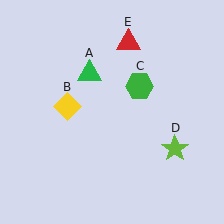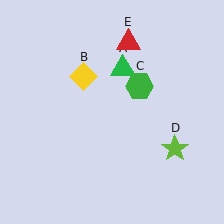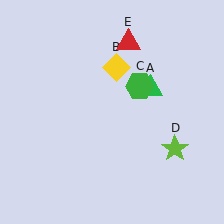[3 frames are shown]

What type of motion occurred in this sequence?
The green triangle (object A), yellow diamond (object B) rotated clockwise around the center of the scene.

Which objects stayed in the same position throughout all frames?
Green hexagon (object C) and lime star (object D) and red triangle (object E) remained stationary.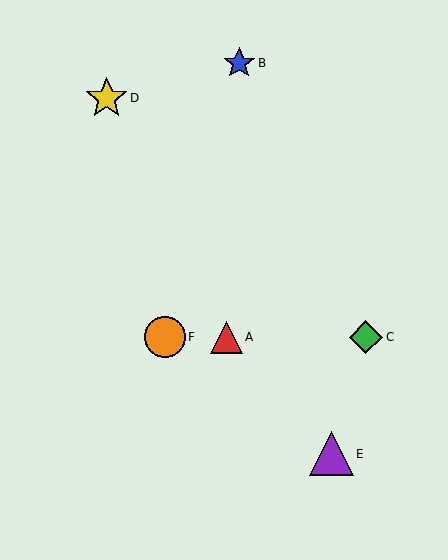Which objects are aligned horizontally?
Objects A, C, F are aligned horizontally.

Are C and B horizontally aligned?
No, C is at y≈337 and B is at y≈63.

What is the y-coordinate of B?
Object B is at y≈63.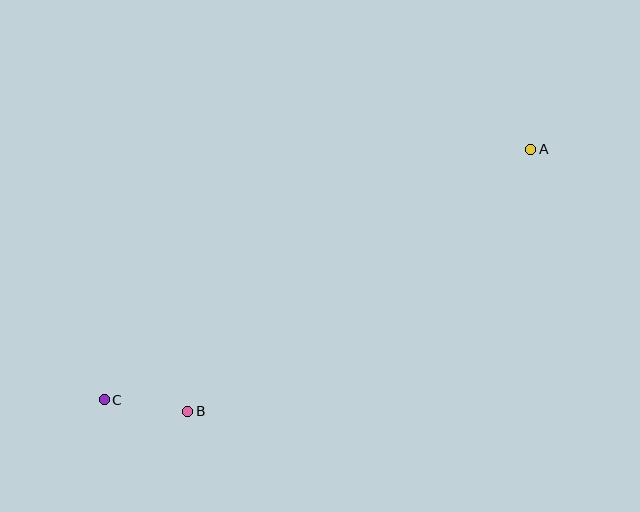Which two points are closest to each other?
Points B and C are closest to each other.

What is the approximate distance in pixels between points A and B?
The distance between A and B is approximately 431 pixels.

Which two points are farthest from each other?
Points A and C are farthest from each other.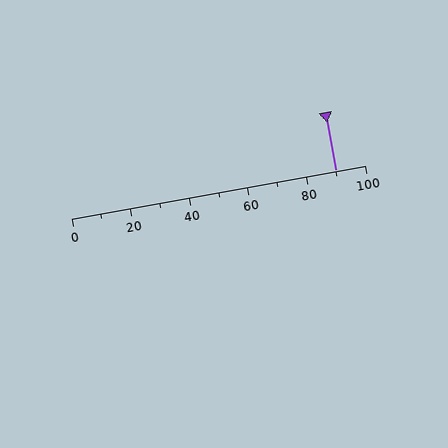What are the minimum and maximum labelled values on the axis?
The axis runs from 0 to 100.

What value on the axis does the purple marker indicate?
The marker indicates approximately 90.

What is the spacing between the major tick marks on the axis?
The major ticks are spaced 20 apart.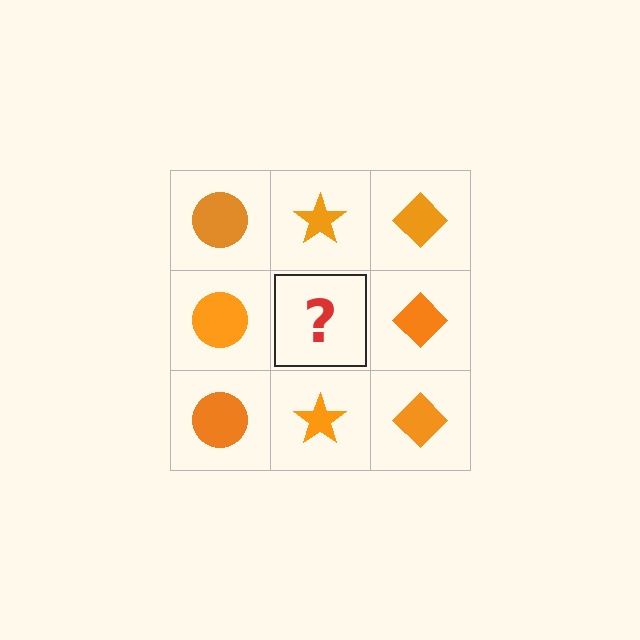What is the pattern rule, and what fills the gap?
The rule is that each column has a consistent shape. The gap should be filled with an orange star.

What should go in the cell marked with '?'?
The missing cell should contain an orange star.